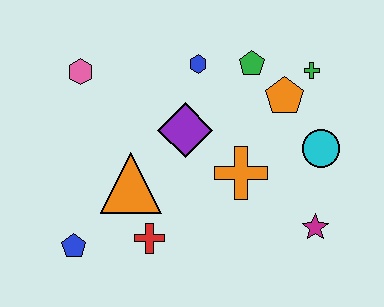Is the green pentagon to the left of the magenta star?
Yes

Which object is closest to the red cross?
The orange triangle is closest to the red cross.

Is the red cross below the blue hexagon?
Yes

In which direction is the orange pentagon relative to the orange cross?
The orange pentagon is above the orange cross.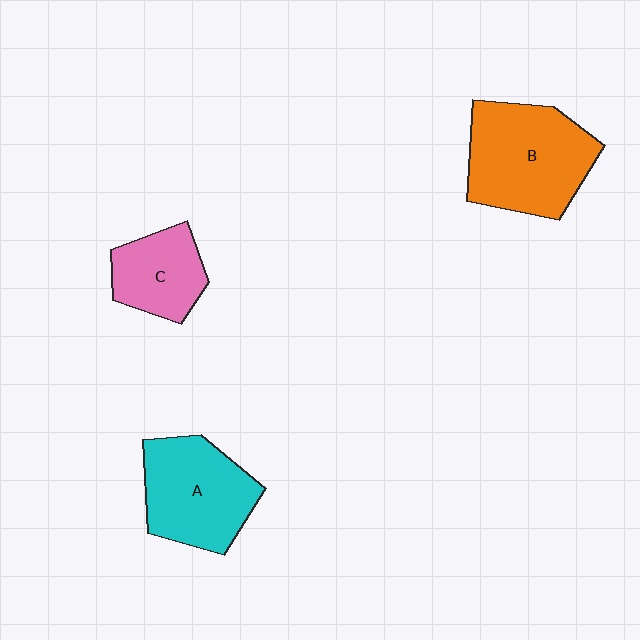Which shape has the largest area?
Shape B (orange).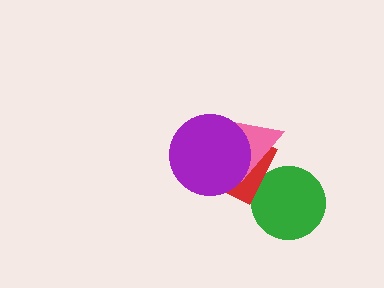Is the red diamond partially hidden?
Yes, it is partially covered by another shape.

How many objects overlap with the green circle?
1 object overlaps with the green circle.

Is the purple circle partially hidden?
No, no other shape covers it.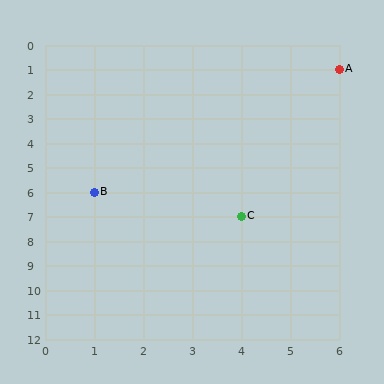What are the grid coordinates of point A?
Point A is at grid coordinates (6, 1).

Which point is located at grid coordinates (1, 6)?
Point B is at (1, 6).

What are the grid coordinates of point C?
Point C is at grid coordinates (4, 7).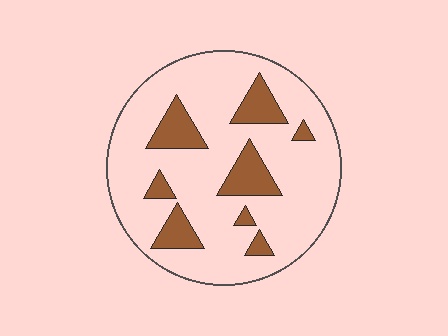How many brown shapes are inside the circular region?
8.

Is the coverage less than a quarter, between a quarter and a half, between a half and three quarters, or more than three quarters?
Less than a quarter.